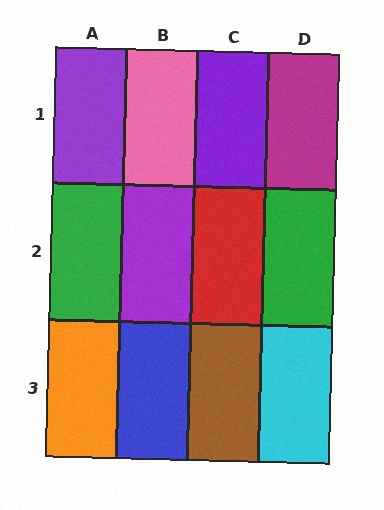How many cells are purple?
3 cells are purple.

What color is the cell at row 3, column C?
Brown.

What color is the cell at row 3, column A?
Orange.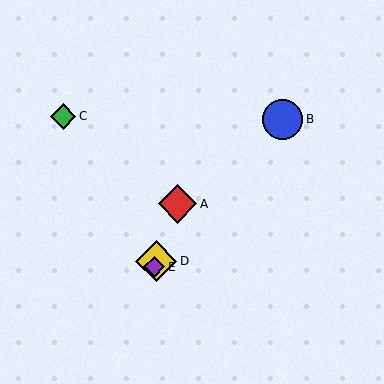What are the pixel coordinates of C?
Object C is at (63, 116).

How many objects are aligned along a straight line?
3 objects (A, D, E) are aligned along a straight line.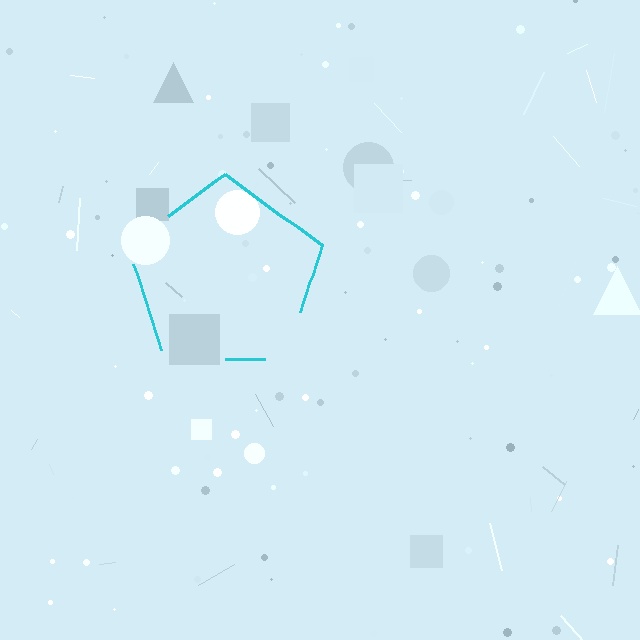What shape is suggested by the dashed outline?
The dashed outline suggests a pentagon.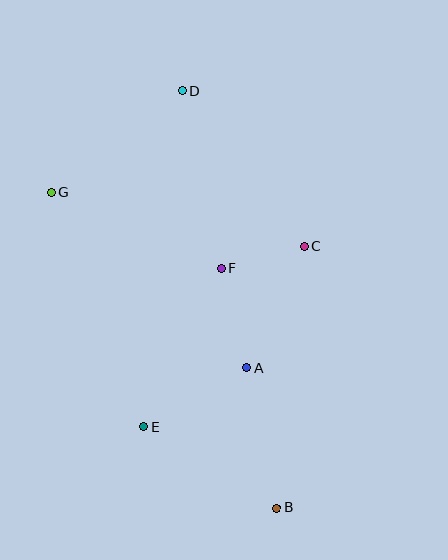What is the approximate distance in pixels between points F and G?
The distance between F and G is approximately 186 pixels.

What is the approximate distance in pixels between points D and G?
The distance between D and G is approximately 166 pixels.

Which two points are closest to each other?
Points C and F are closest to each other.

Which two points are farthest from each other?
Points B and D are farthest from each other.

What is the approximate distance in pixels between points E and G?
The distance between E and G is approximately 252 pixels.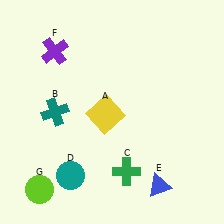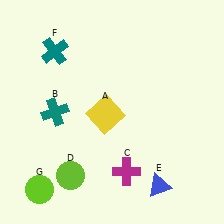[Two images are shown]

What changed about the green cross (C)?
In Image 1, C is green. In Image 2, it changed to magenta.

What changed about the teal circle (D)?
In Image 1, D is teal. In Image 2, it changed to lime.